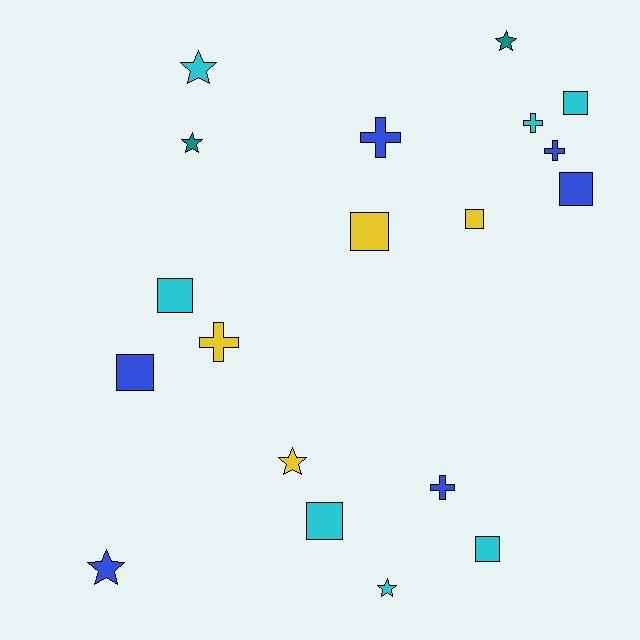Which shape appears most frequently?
Square, with 8 objects.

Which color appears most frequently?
Cyan, with 7 objects.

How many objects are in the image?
There are 19 objects.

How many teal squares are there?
There are no teal squares.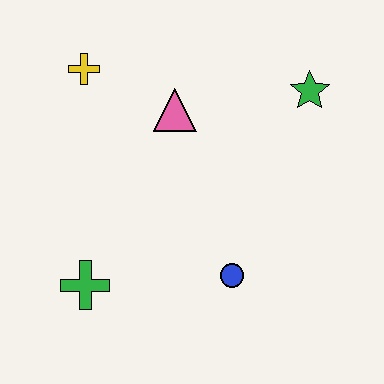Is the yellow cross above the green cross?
Yes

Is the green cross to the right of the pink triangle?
No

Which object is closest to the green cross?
The blue circle is closest to the green cross.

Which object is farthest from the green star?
The green cross is farthest from the green star.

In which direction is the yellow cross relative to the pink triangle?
The yellow cross is to the left of the pink triangle.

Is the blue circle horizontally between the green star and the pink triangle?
Yes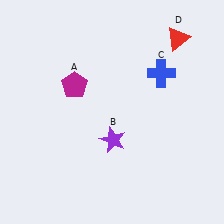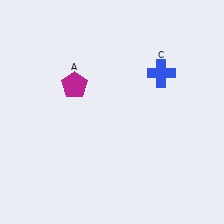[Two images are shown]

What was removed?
The red triangle (D), the purple star (B) were removed in Image 2.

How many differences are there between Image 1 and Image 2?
There are 2 differences between the two images.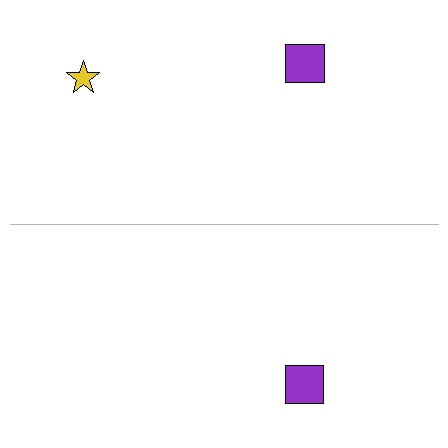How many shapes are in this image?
There are 3 shapes in this image.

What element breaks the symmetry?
A yellow star is missing from the bottom side.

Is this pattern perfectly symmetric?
No, the pattern is not perfectly symmetric. A yellow star is missing from the bottom side.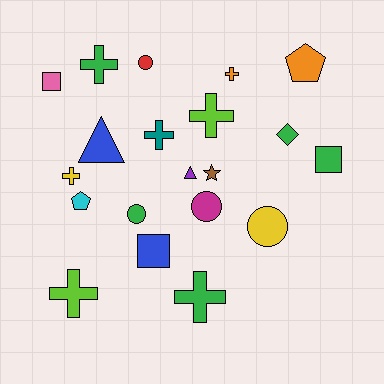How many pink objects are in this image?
There is 1 pink object.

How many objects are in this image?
There are 20 objects.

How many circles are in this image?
There are 4 circles.